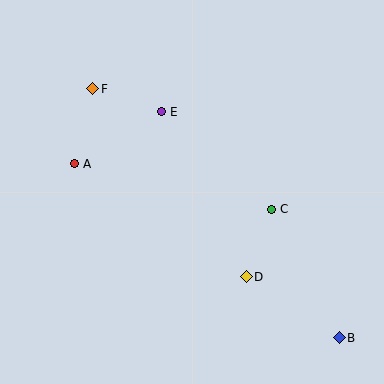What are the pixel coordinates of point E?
Point E is at (162, 112).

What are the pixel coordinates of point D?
Point D is at (246, 277).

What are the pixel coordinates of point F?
Point F is at (93, 89).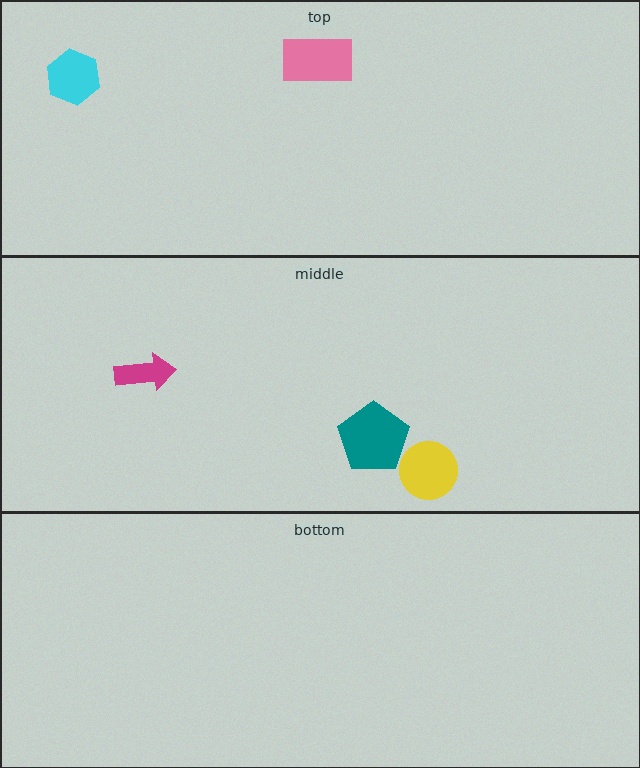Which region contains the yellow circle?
The middle region.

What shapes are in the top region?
The pink rectangle, the cyan hexagon.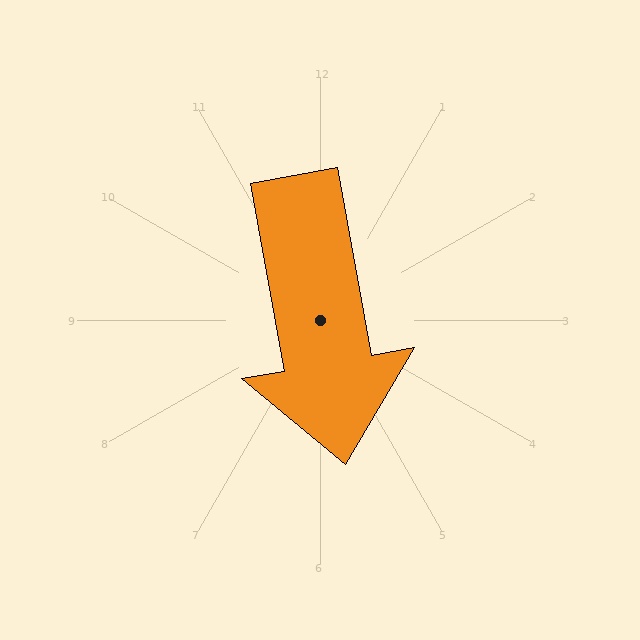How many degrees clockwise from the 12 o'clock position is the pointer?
Approximately 170 degrees.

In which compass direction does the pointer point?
South.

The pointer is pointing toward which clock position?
Roughly 6 o'clock.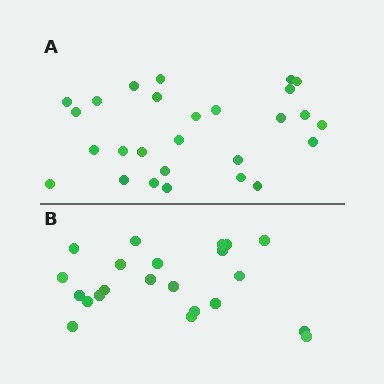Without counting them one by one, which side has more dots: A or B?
Region A (the top region) has more dots.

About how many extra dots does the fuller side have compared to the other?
Region A has about 5 more dots than region B.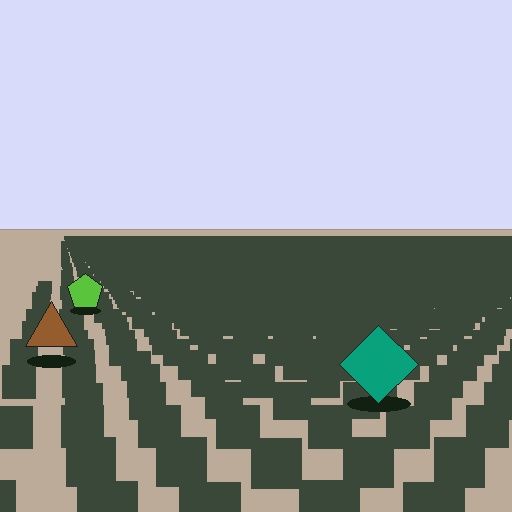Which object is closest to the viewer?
The teal diamond is closest. The texture marks near it are larger and more spread out.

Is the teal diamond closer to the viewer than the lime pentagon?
Yes. The teal diamond is closer — you can tell from the texture gradient: the ground texture is coarser near it.